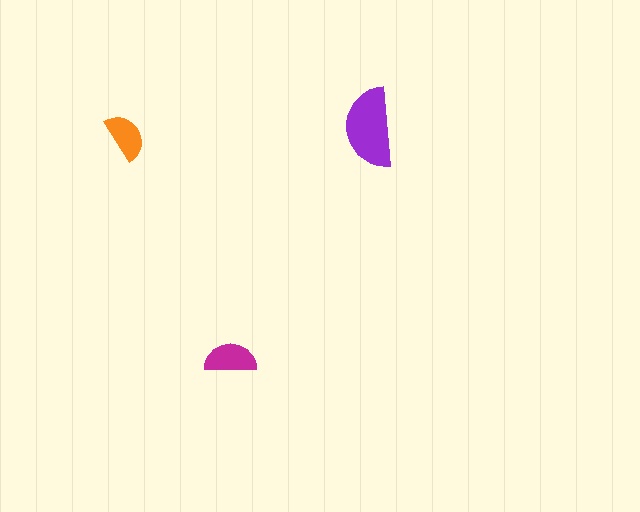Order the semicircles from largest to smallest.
the purple one, the magenta one, the orange one.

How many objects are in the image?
There are 3 objects in the image.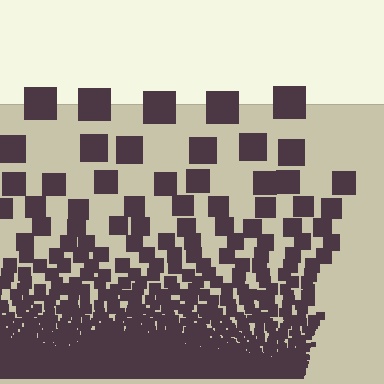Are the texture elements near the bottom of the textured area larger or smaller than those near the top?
Smaller. The gradient is inverted — elements near the bottom are smaller and denser.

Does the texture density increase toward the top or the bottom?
Density increases toward the bottom.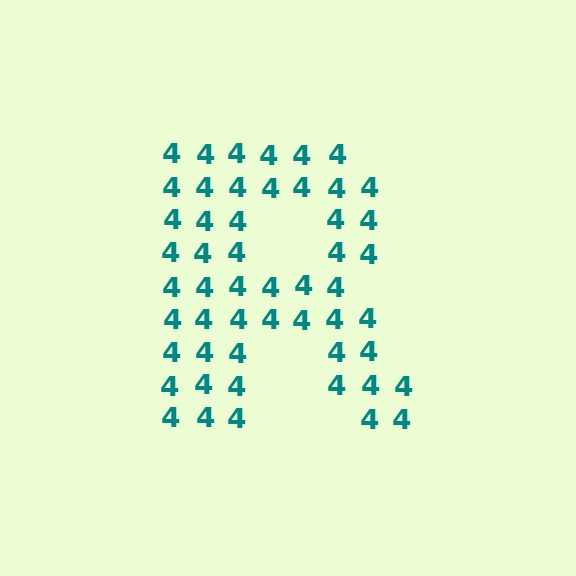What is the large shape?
The large shape is the letter R.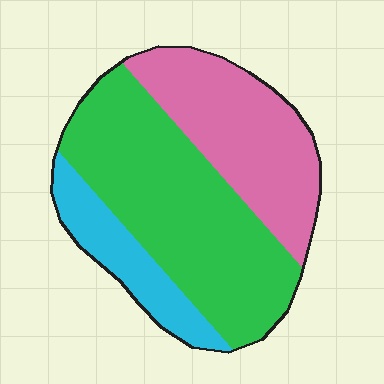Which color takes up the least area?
Cyan, at roughly 15%.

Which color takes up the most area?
Green, at roughly 50%.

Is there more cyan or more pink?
Pink.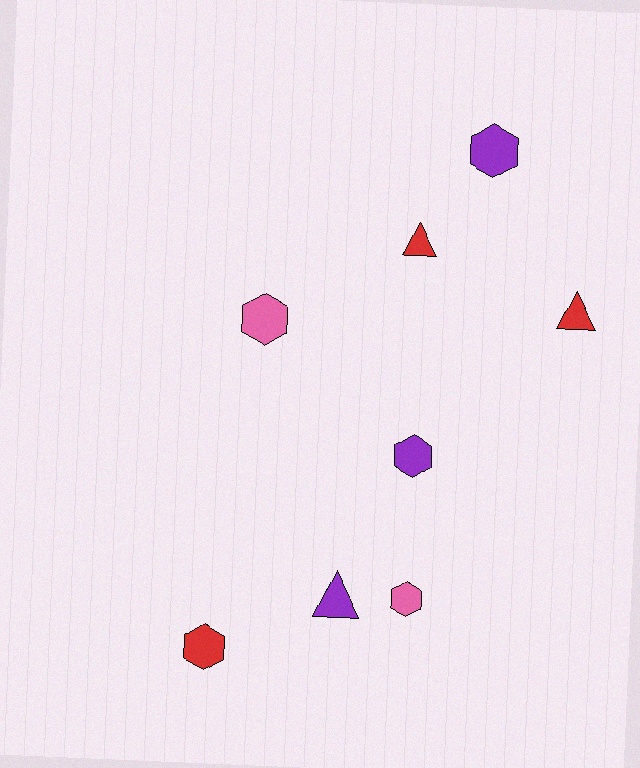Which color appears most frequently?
Purple, with 3 objects.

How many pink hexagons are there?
There are 2 pink hexagons.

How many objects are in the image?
There are 8 objects.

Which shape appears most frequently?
Hexagon, with 5 objects.